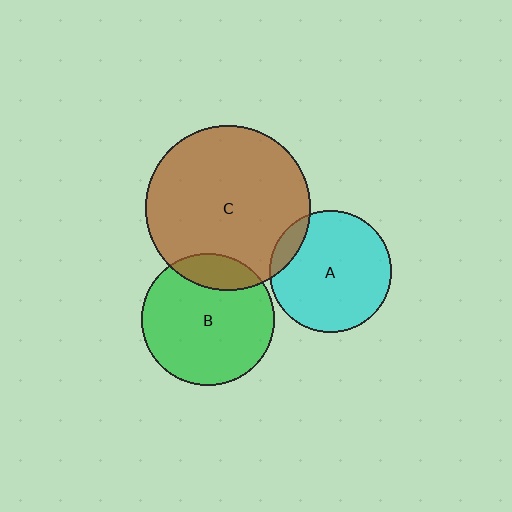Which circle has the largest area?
Circle C (brown).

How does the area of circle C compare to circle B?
Approximately 1.5 times.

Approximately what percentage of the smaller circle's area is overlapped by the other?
Approximately 15%.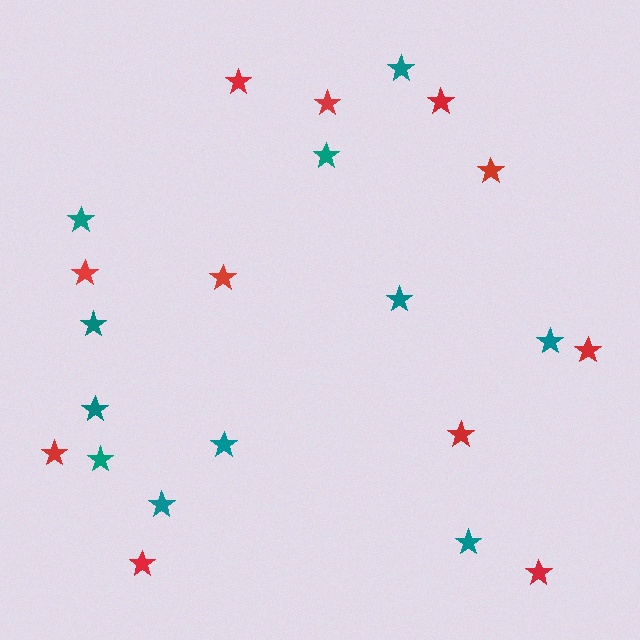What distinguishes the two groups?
There are 2 groups: one group of red stars (11) and one group of teal stars (11).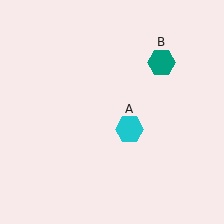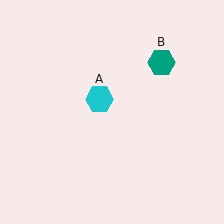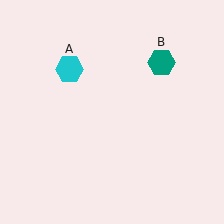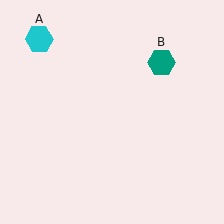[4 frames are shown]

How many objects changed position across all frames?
1 object changed position: cyan hexagon (object A).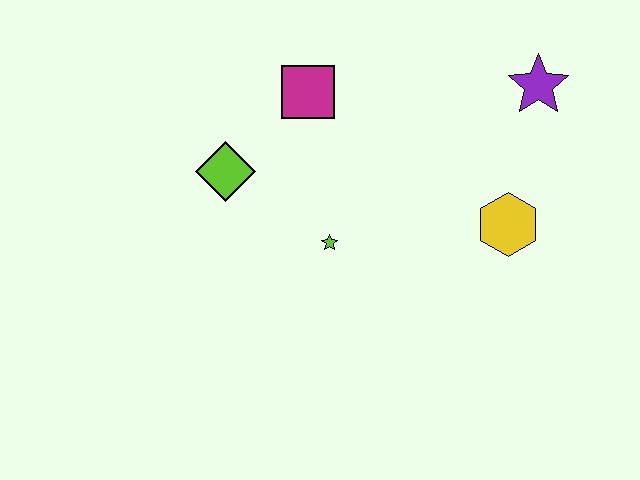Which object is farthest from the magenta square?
The yellow hexagon is farthest from the magenta square.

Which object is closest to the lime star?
The lime diamond is closest to the lime star.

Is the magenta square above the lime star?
Yes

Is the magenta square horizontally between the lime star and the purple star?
No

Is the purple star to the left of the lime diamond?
No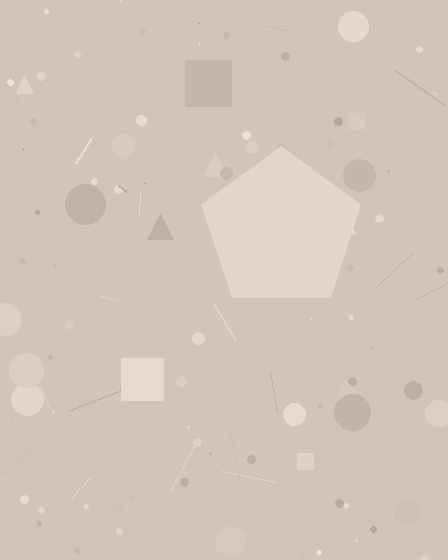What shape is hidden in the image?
A pentagon is hidden in the image.